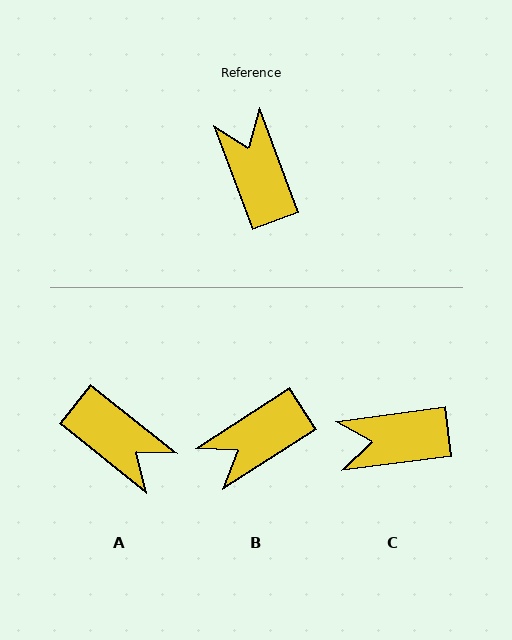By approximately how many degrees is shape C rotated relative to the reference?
Approximately 77 degrees counter-clockwise.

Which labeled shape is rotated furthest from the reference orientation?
A, about 149 degrees away.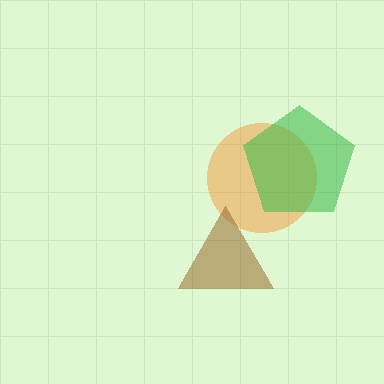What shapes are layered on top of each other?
The layered shapes are: an orange circle, a brown triangle, a green pentagon.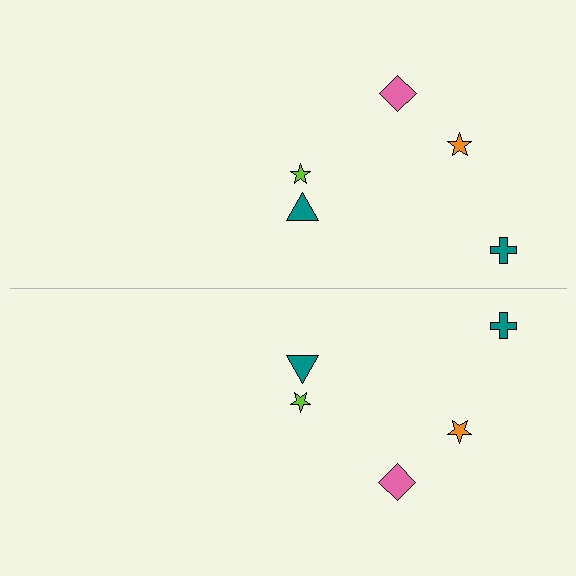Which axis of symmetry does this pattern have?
The pattern has a horizontal axis of symmetry running through the center of the image.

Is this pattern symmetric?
Yes, this pattern has bilateral (reflection) symmetry.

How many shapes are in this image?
There are 10 shapes in this image.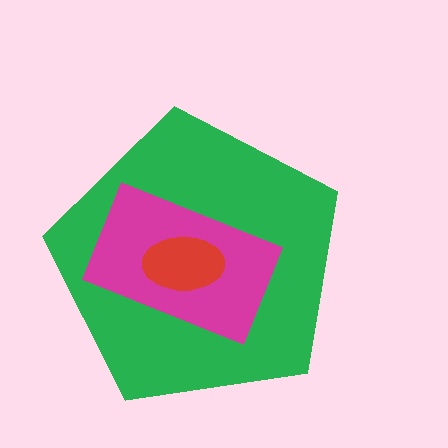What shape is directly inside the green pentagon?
The magenta rectangle.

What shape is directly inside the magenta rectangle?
The red ellipse.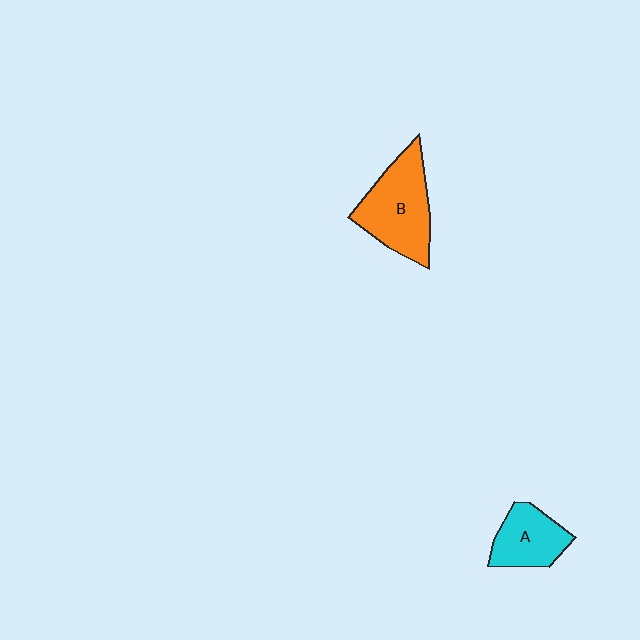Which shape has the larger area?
Shape B (orange).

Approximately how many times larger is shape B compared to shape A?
Approximately 1.5 times.